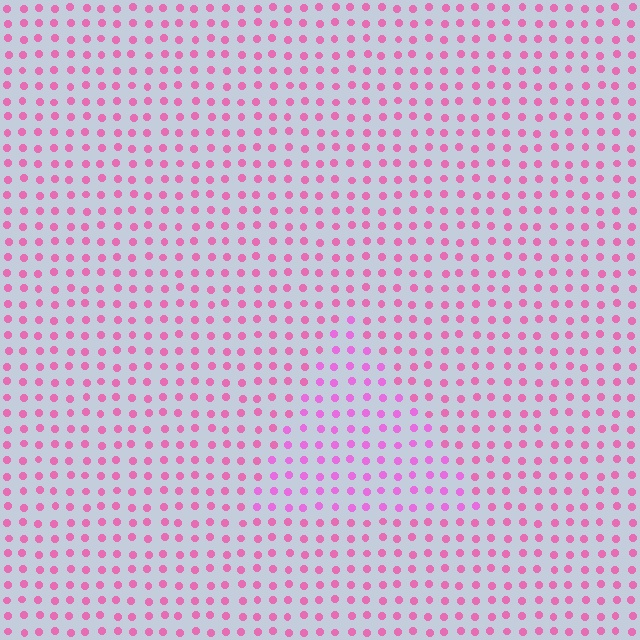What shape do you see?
I see a triangle.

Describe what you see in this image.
The image is filled with small pink elements in a uniform arrangement. A triangle-shaped region is visible where the elements are tinted to a slightly different hue, forming a subtle color boundary.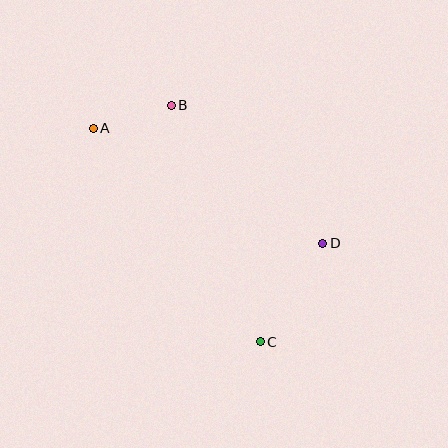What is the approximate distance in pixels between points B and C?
The distance between B and C is approximately 253 pixels.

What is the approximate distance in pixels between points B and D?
The distance between B and D is approximately 205 pixels.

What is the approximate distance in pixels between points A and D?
The distance between A and D is approximately 257 pixels.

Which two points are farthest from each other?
Points A and C are farthest from each other.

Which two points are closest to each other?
Points A and B are closest to each other.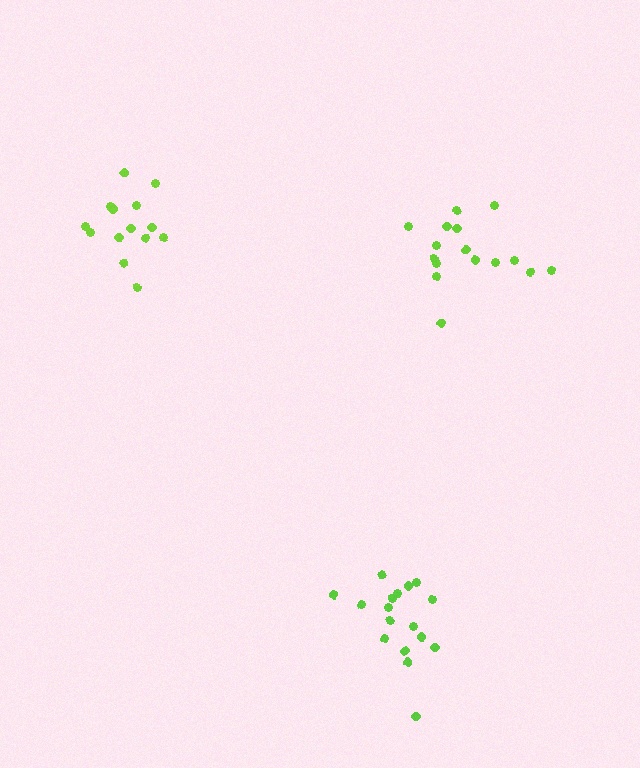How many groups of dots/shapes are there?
There are 3 groups.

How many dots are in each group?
Group 1: 16 dots, Group 2: 17 dots, Group 3: 14 dots (47 total).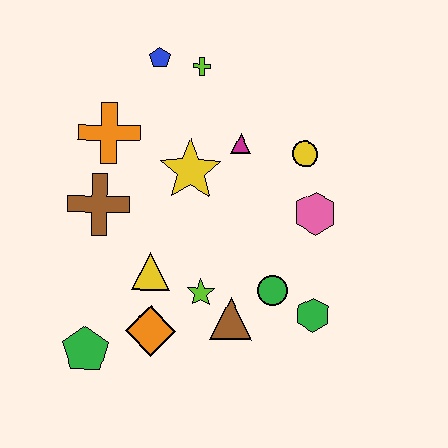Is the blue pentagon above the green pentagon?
Yes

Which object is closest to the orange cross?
The brown cross is closest to the orange cross.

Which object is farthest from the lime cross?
The green pentagon is farthest from the lime cross.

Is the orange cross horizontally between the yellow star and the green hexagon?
No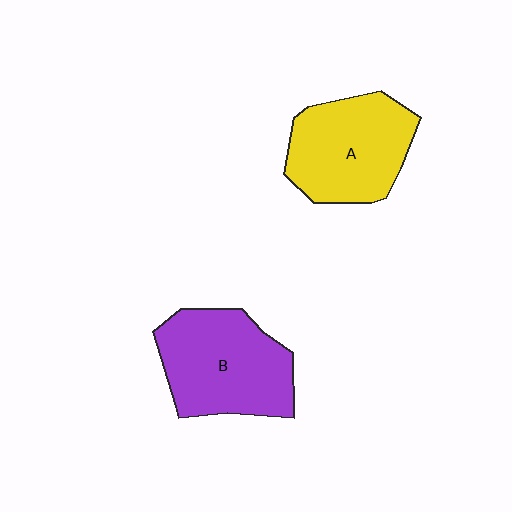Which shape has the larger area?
Shape B (purple).